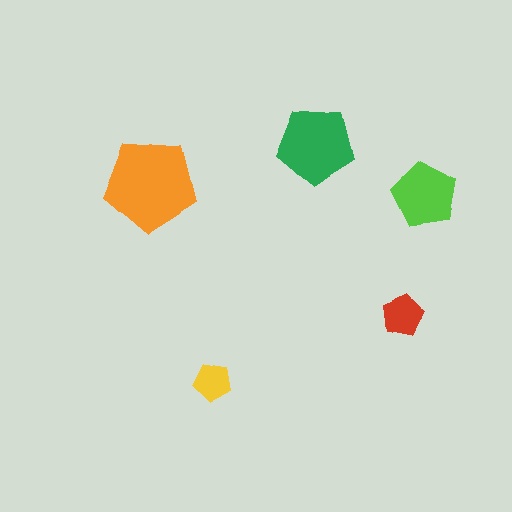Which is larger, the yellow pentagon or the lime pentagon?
The lime one.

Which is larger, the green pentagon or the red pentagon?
The green one.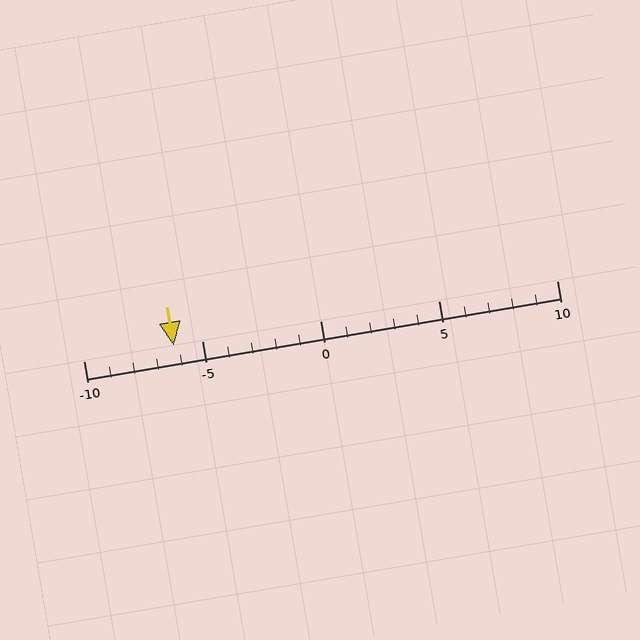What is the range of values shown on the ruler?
The ruler shows values from -10 to 10.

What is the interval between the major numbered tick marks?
The major tick marks are spaced 5 units apart.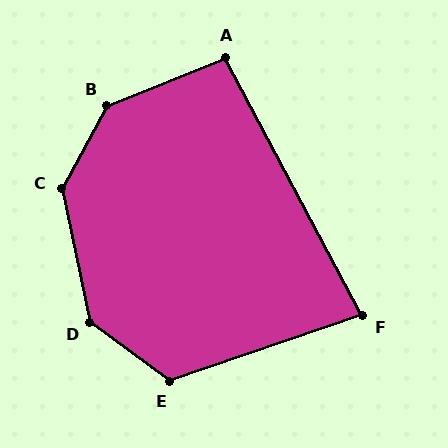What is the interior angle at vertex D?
Approximately 138 degrees (obtuse).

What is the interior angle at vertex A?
Approximately 96 degrees (obtuse).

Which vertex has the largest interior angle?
B, at approximately 141 degrees.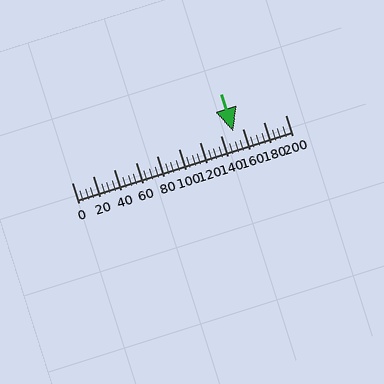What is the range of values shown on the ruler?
The ruler shows values from 0 to 200.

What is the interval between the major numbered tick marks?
The major tick marks are spaced 20 units apart.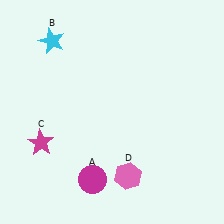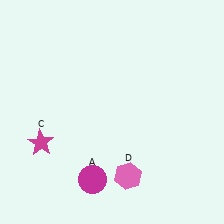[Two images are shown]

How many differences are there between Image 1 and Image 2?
There is 1 difference between the two images.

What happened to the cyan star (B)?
The cyan star (B) was removed in Image 2. It was in the top-left area of Image 1.